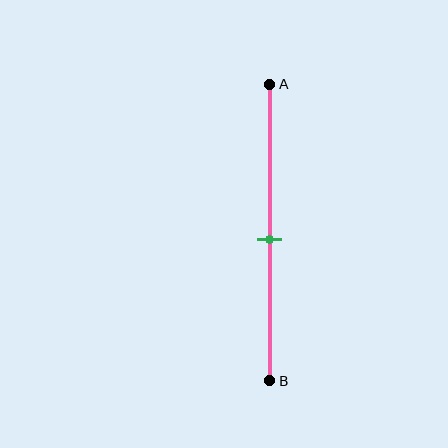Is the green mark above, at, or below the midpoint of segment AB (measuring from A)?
The green mark is approximately at the midpoint of segment AB.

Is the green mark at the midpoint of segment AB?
Yes, the mark is approximately at the midpoint.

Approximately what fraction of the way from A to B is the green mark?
The green mark is approximately 50% of the way from A to B.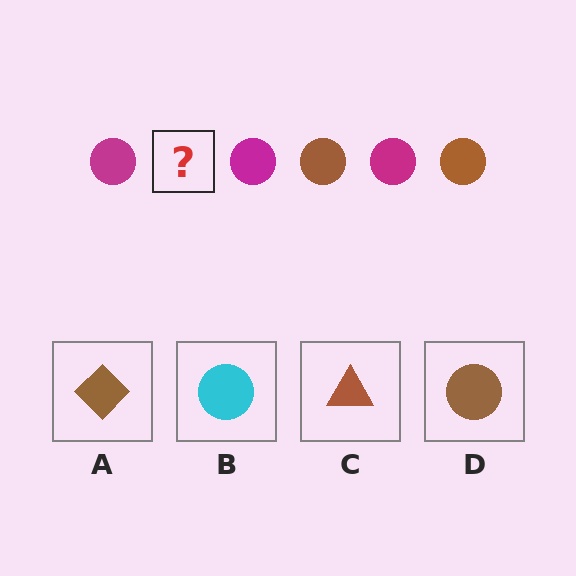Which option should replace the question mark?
Option D.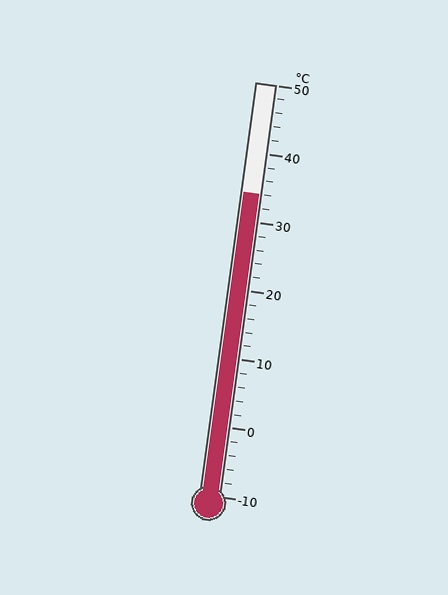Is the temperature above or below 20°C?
The temperature is above 20°C.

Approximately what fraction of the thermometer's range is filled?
The thermometer is filled to approximately 75% of its range.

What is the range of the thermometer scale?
The thermometer scale ranges from -10°C to 50°C.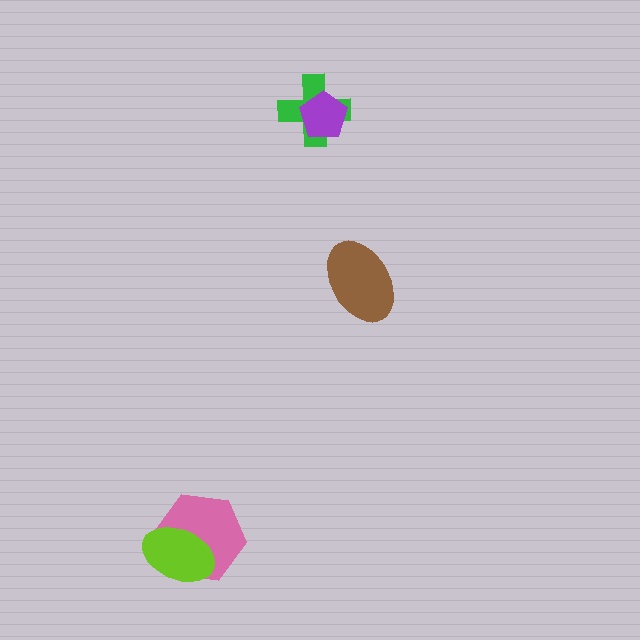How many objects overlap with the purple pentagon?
1 object overlaps with the purple pentagon.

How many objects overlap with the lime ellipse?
1 object overlaps with the lime ellipse.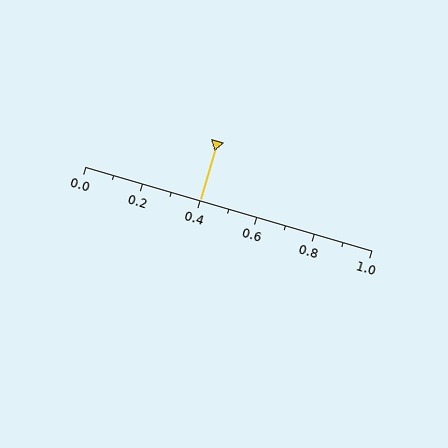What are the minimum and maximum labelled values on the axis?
The axis runs from 0.0 to 1.0.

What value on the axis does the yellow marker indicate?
The marker indicates approximately 0.4.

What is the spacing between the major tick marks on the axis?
The major ticks are spaced 0.2 apart.